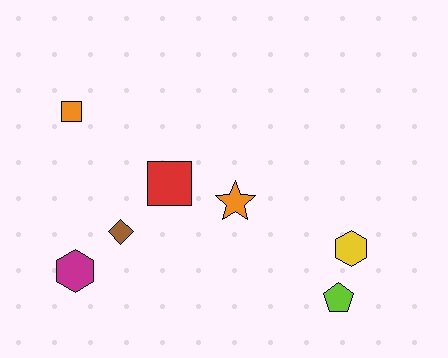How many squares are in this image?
There are 2 squares.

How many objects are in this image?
There are 7 objects.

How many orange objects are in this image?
There are 2 orange objects.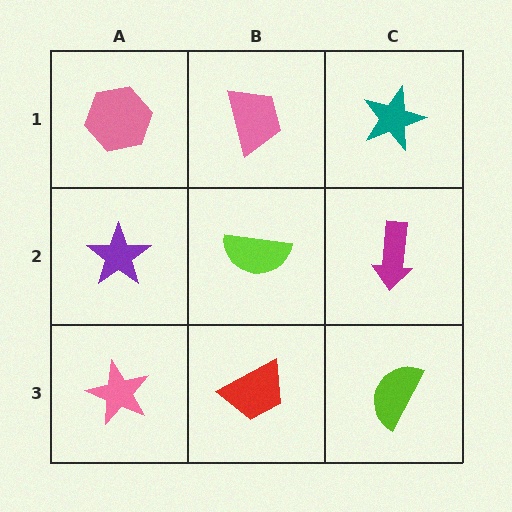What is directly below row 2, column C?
A lime semicircle.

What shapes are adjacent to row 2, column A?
A pink hexagon (row 1, column A), a pink star (row 3, column A), a lime semicircle (row 2, column B).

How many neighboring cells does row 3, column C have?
2.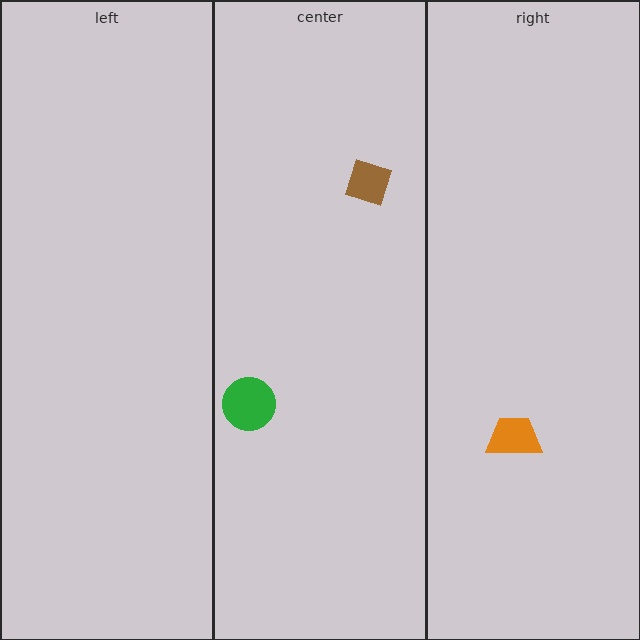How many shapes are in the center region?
2.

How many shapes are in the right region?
1.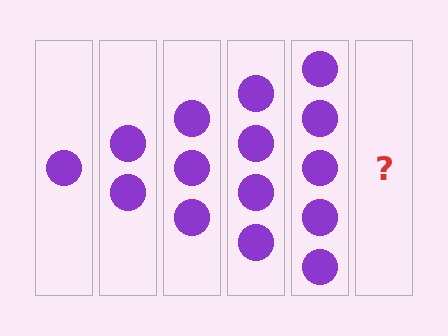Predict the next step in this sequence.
The next step is 6 circles.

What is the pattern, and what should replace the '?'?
The pattern is that each step adds one more circle. The '?' should be 6 circles.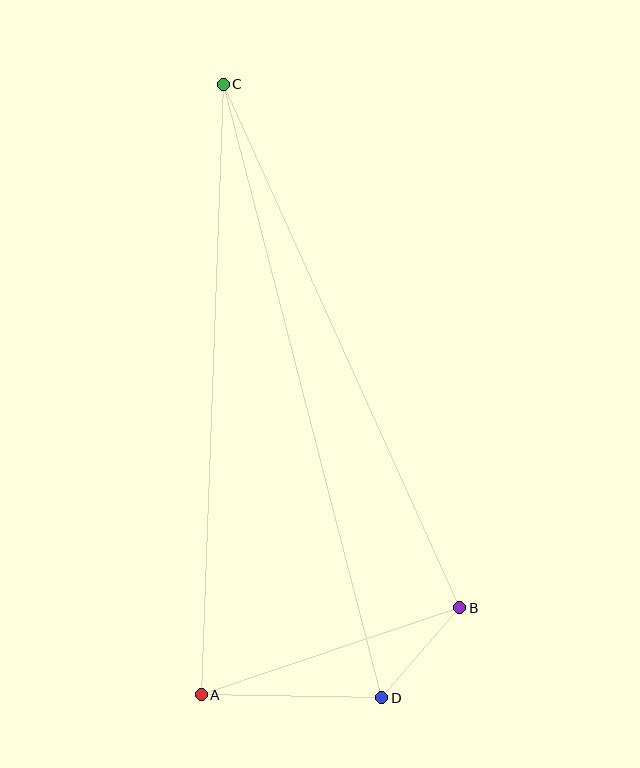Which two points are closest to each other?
Points B and D are closest to each other.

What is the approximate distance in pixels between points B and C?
The distance between B and C is approximately 574 pixels.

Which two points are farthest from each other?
Points C and D are farthest from each other.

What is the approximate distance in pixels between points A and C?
The distance between A and C is approximately 611 pixels.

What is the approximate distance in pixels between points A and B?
The distance between A and B is approximately 273 pixels.